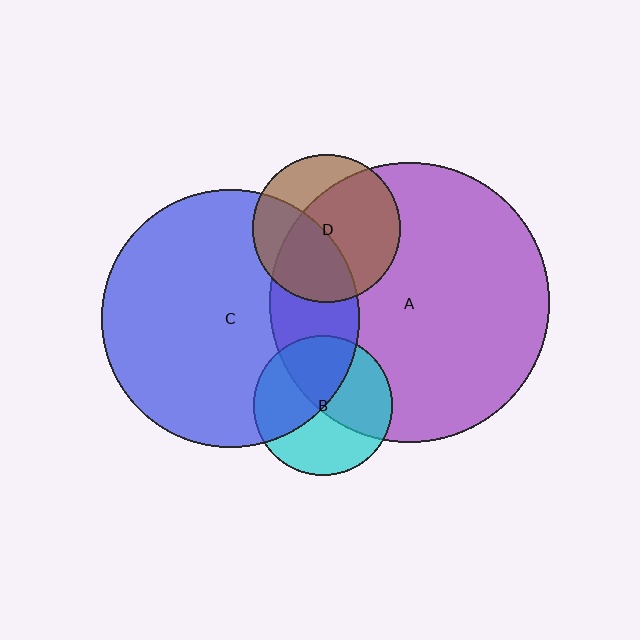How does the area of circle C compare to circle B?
Approximately 3.5 times.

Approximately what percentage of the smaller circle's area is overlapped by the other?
Approximately 70%.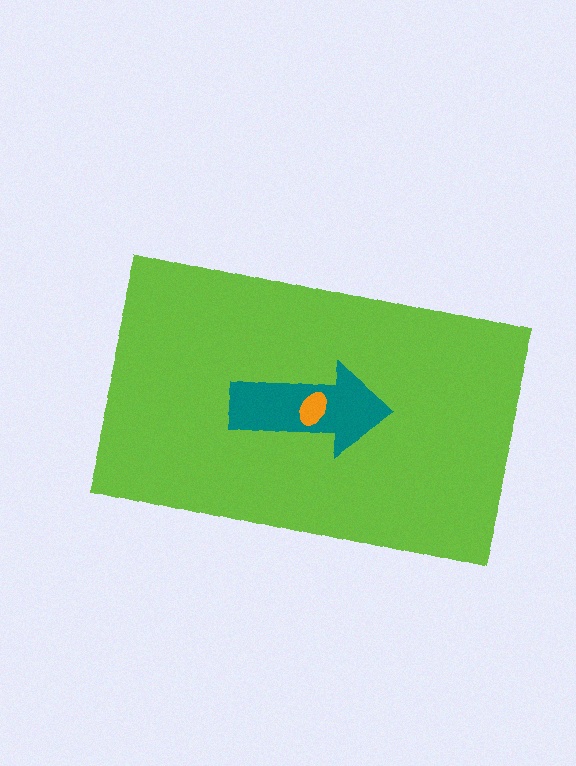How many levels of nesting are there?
3.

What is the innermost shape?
The orange ellipse.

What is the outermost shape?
The lime rectangle.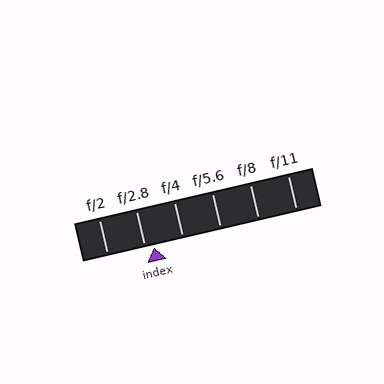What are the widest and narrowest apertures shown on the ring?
The widest aperture shown is f/2 and the narrowest is f/11.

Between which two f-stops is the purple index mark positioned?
The index mark is between f/2.8 and f/4.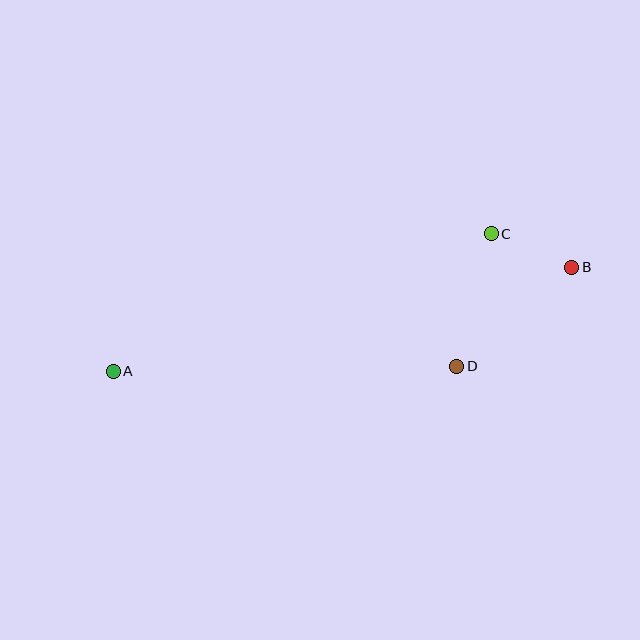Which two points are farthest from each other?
Points A and B are farthest from each other.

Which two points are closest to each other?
Points B and C are closest to each other.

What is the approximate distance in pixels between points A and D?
The distance between A and D is approximately 343 pixels.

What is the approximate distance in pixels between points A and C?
The distance between A and C is approximately 402 pixels.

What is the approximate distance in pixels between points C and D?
The distance between C and D is approximately 137 pixels.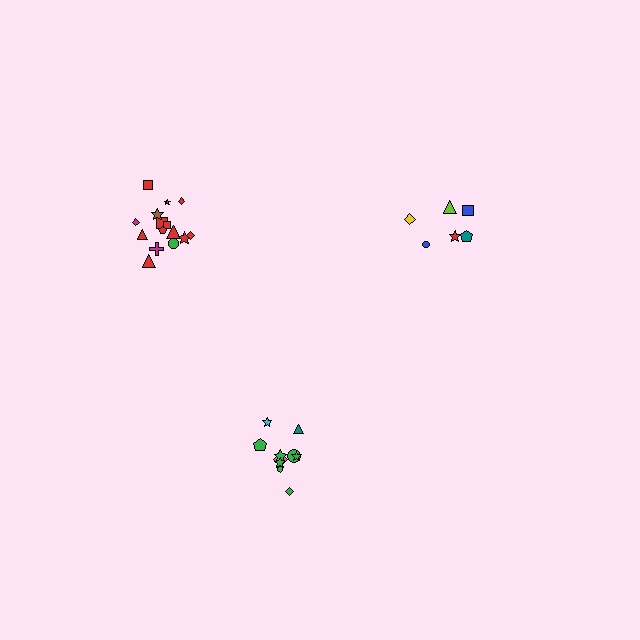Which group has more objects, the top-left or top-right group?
The top-left group.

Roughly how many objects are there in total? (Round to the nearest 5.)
Roughly 30 objects in total.